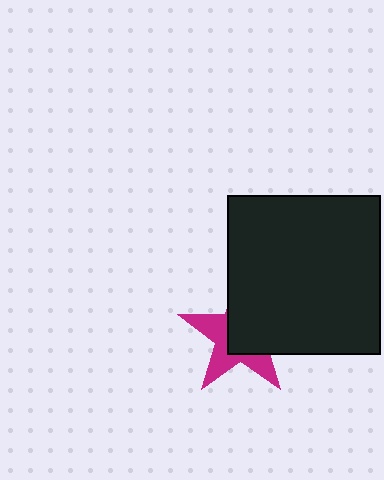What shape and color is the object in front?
The object in front is a black rectangle.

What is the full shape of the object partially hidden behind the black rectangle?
The partially hidden object is a magenta star.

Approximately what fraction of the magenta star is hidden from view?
Roughly 55% of the magenta star is hidden behind the black rectangle.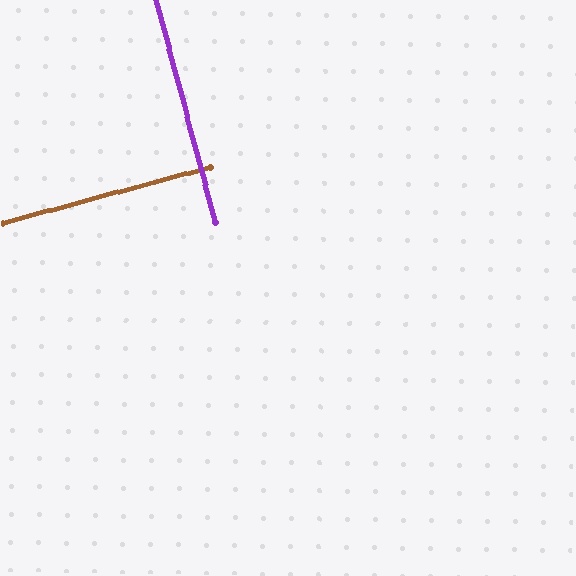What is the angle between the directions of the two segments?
Approximately 90 degrees.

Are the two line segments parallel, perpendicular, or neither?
Perpendicular — they meet at approximately 90°.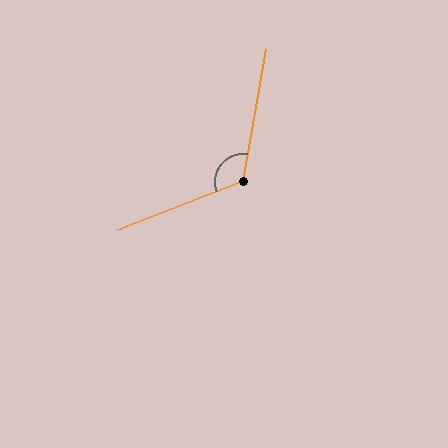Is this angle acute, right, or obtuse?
It is obtuse.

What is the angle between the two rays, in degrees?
Approximately 121 degrees.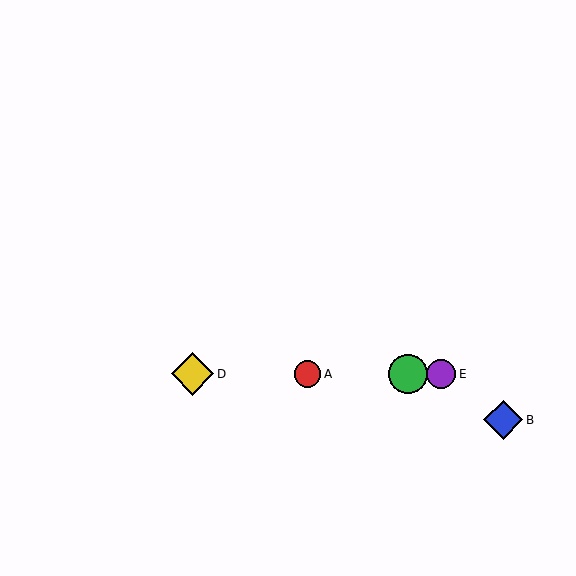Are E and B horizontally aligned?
No, E is at y≈374 and B is at y≈420.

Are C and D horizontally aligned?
Yes, both are at y≈374.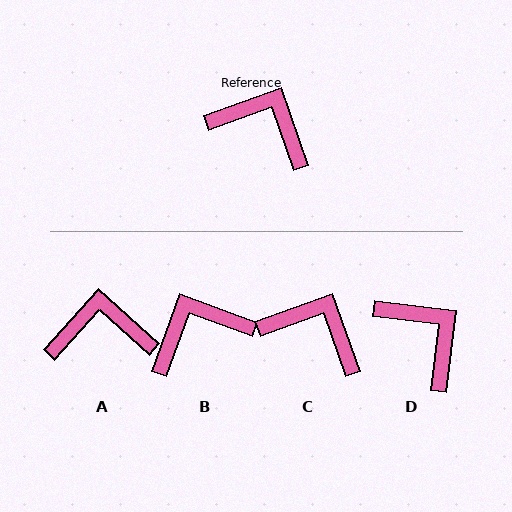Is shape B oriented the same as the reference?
No, it is off by about 50 degrees.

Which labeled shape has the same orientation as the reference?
C.